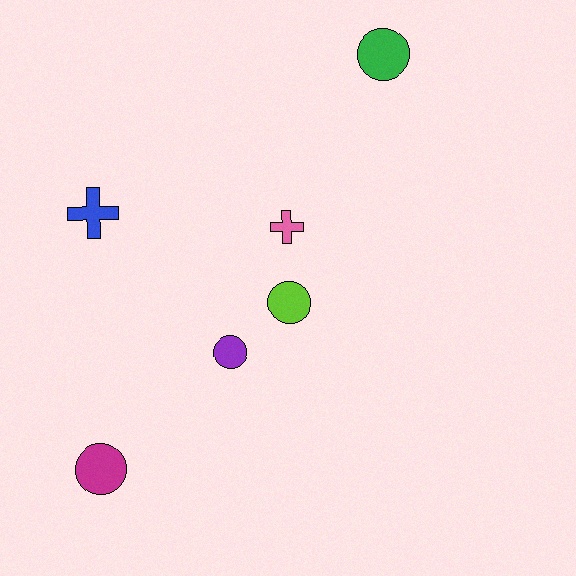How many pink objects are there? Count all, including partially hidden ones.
There is 1 pink object.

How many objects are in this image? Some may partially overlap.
There are 6 objects.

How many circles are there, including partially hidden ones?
There are 4 circles.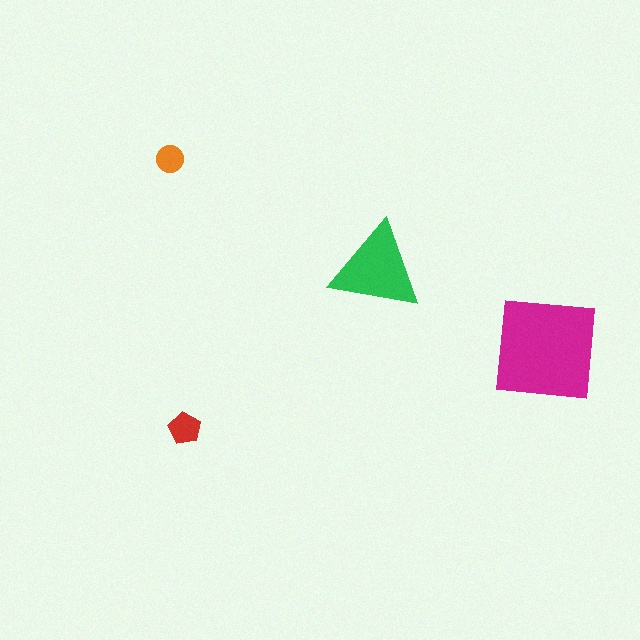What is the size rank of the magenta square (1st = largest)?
1st.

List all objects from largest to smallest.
The magenta square, the green triangle, the red pentagon, the orange circle.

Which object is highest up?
The orange circle is topmost.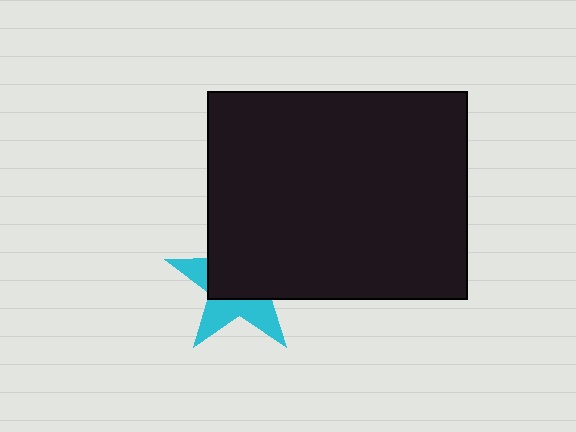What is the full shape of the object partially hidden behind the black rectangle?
The partially hidden object is a cyan star.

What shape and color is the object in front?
The object in front is a black rectangle.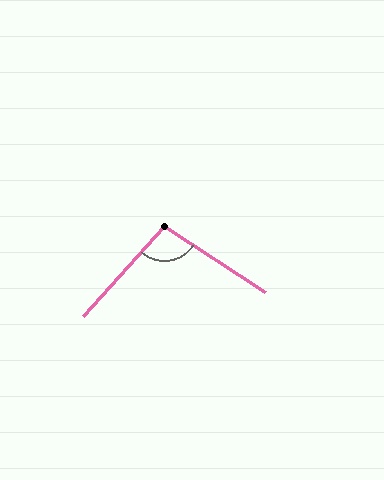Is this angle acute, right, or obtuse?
It is obtuse.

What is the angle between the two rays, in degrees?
Approximately 99 degrees.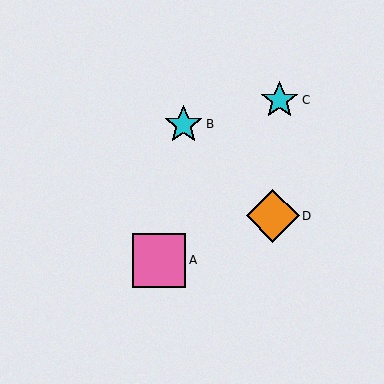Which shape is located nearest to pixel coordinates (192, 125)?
The cyan star (labeled B) at (183, 124) is nearest to that location.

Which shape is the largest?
The pink square (labeled A) is the largest.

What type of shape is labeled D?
Shape D is an orange diamond.